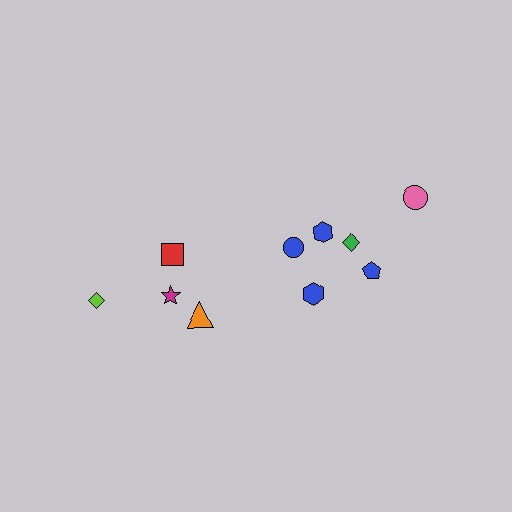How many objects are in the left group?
There are 4 objects.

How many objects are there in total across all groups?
There are 10 objects.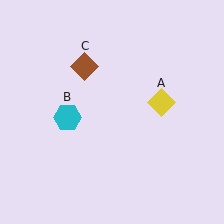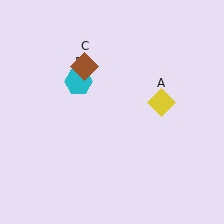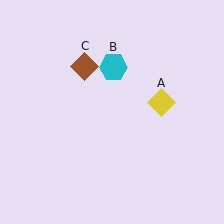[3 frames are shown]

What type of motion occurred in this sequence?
The cyan hexagon (object B) rotated clockwise around the center of the scene.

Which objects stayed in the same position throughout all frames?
Yellow diamond (object A) and brown diamond (object C) remained stationary.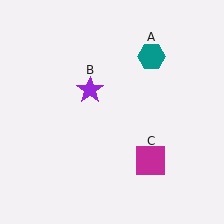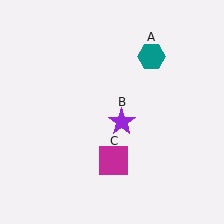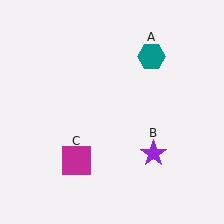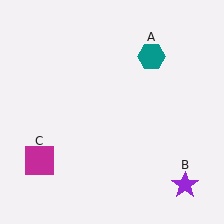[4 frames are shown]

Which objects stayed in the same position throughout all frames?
Teal hexagon (object A) remained stationary.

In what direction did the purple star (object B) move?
The purple star (object B) moved down and to the right.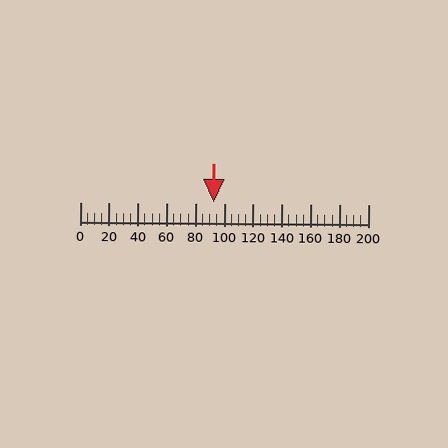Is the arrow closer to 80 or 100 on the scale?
The arrow is closer to 100.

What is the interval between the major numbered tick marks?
The major tick marks are spaced 20 units apart.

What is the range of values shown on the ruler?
The ruler shows values from 0 to 200.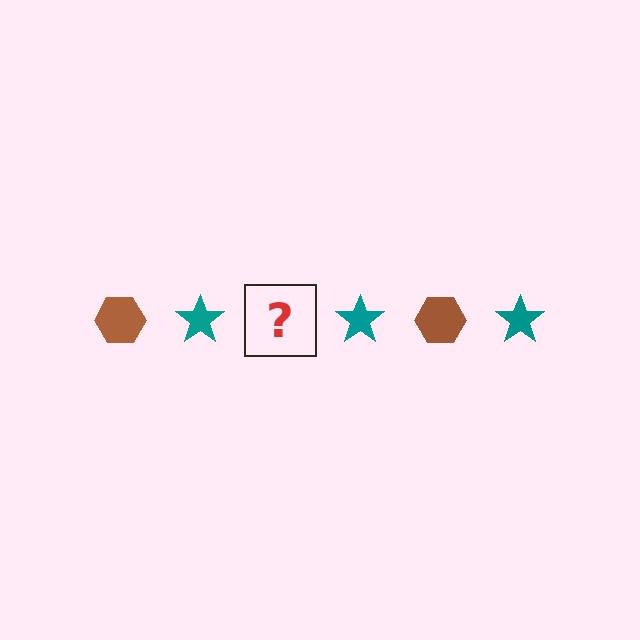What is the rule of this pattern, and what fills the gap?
The rule is that the pattern alternates between brown hexagon and teal star. The gap should be filled with a brown hexagon.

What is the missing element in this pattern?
The missing element is a brown hexagon.